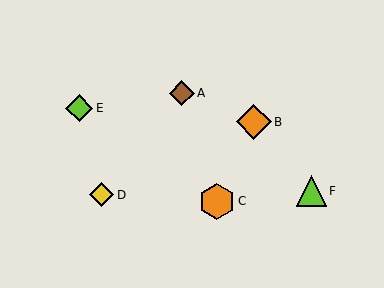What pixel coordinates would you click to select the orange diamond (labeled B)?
Click at (254, 122) to select the orange diamond B.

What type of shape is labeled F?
Shape F is a lime triangle.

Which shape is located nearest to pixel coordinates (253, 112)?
The orange diamond (labeled B) at (254, 122) is nearest to that location.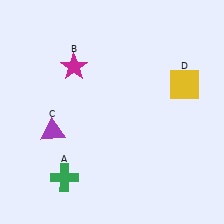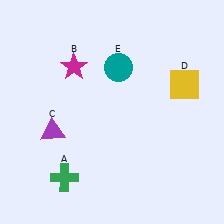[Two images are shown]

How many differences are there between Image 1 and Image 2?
There is 1 difference between the two images.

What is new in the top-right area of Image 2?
A teal circle (E) was added in the top-right area of Image 2.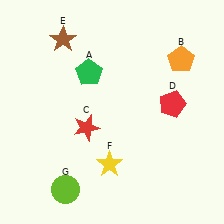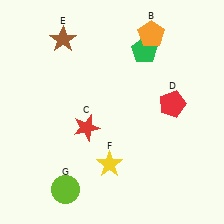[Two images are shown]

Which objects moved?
The objects that moved are: the green pentagon (A), the orange pentagon (B).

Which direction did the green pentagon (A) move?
The green pentagon (A) moved right.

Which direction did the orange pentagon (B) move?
The orange pentagon (B) moved left.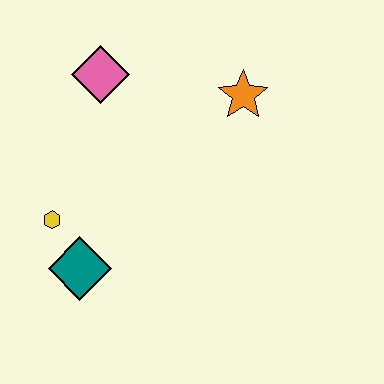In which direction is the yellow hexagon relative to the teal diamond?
The yellow hexagon is above the teal diamond.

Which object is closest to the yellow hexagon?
The teal diamond is closest to the yellow hexagon.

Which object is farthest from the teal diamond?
The orange star is farthest from the teal diamond.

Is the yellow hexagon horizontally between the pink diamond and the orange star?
No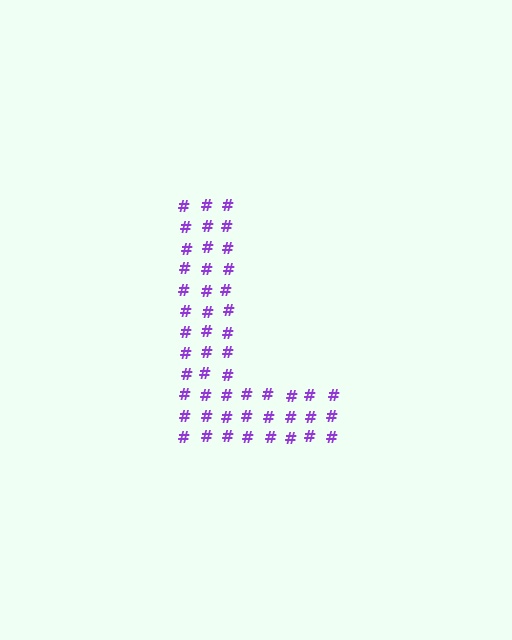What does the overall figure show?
The overall figure shows the letter L.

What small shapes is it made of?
It is made of small hash symbols.